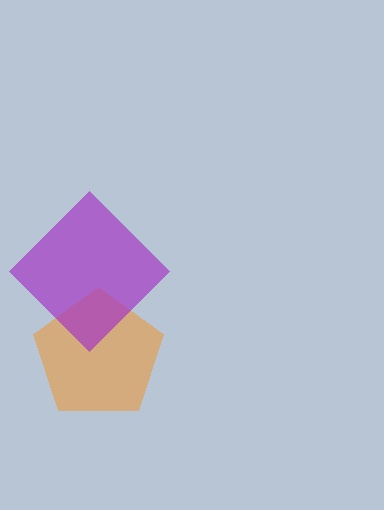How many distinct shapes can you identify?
There are 2 distinct shapes: an orange pentagon, a purple diamond.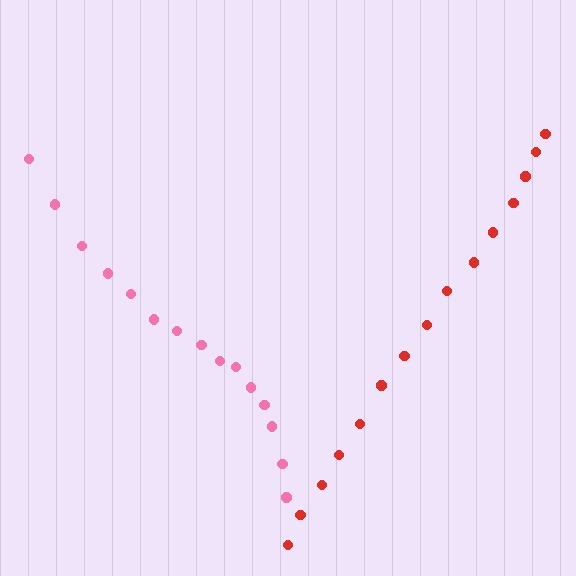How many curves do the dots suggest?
There are 2 distinct paths.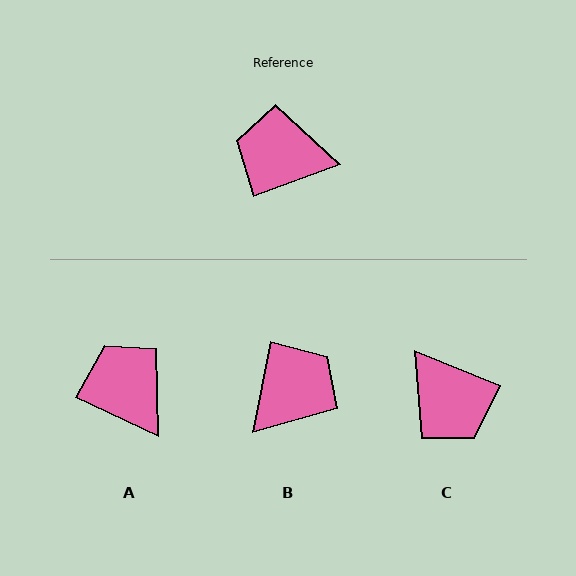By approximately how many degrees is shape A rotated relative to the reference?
Approximately 46 degrees clockwise.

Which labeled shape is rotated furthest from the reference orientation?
C, about 137 degrees away.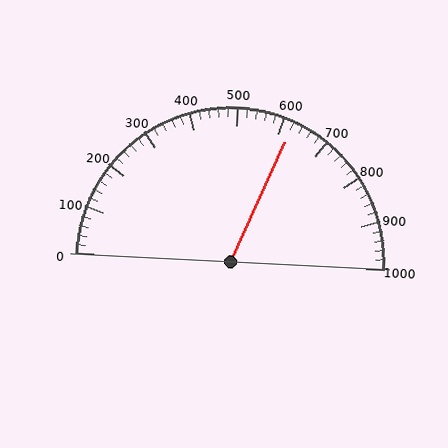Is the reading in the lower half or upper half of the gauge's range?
The reading is in the upper half of the range (0 to 1000).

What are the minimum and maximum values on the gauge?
The gauge ranges from 0 to 1000.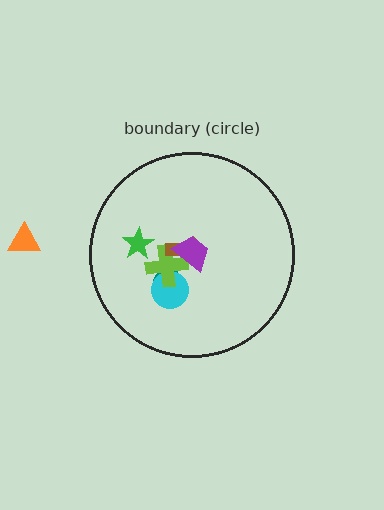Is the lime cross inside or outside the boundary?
Inside.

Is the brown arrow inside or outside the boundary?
Inside.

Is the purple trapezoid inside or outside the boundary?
Inside.